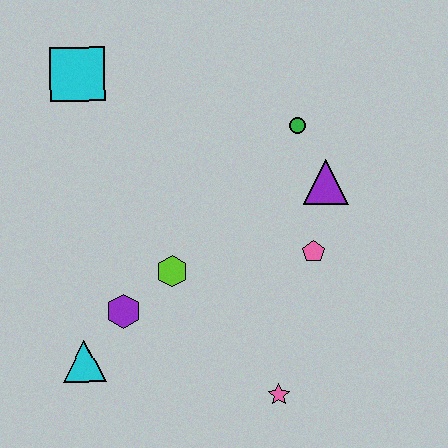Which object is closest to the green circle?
The purple triangle is closest to the green circle.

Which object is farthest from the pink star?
The cyan square is farthest from the pink star.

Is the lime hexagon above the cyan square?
No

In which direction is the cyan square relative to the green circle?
The cyan square is to the left of the green circle.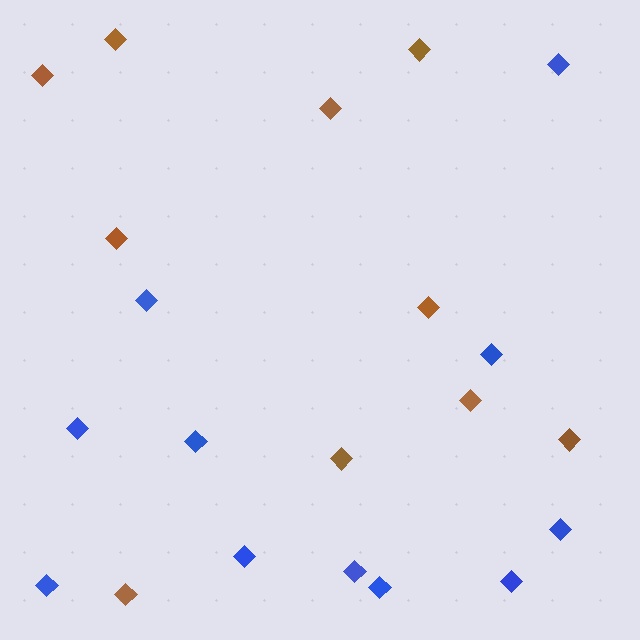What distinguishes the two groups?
There are 2 groups: one group of blue diamonds (11) and one group of brown diamonds (10).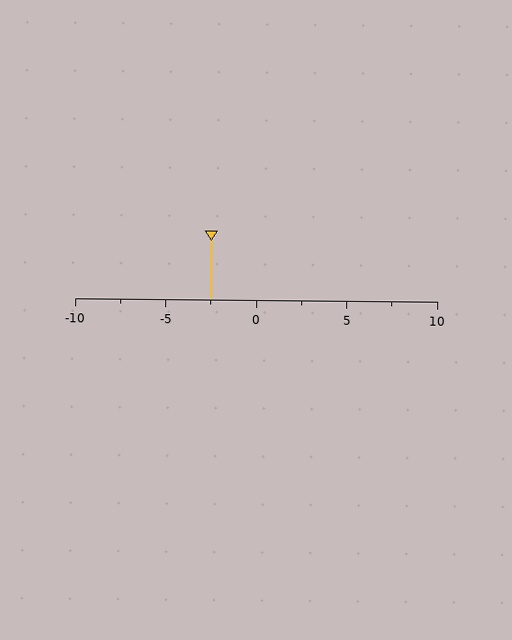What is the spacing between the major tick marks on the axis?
The major ticks are spaced 5 apart.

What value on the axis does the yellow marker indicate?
The marker indicates approximately -2.5.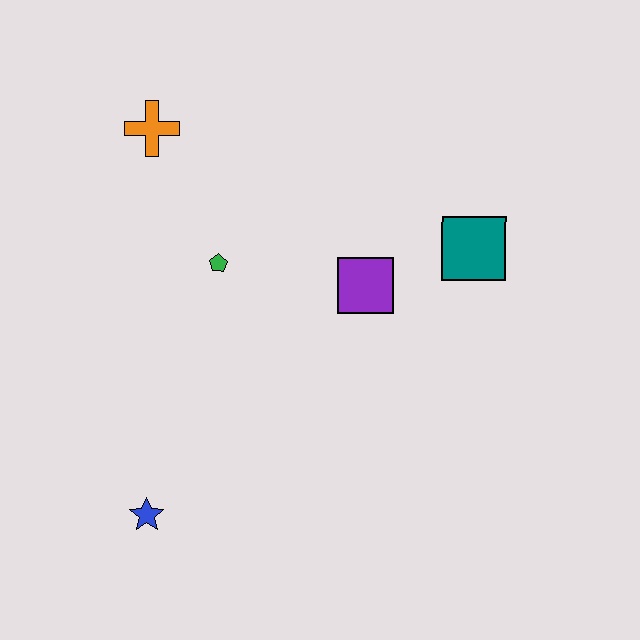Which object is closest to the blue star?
The green pentagon is closest to the blue star.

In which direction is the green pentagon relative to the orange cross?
The green pentagon is below the orange cross.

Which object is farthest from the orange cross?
The blue star is farthest from the orange cross.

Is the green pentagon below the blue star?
No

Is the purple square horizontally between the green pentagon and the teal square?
Yes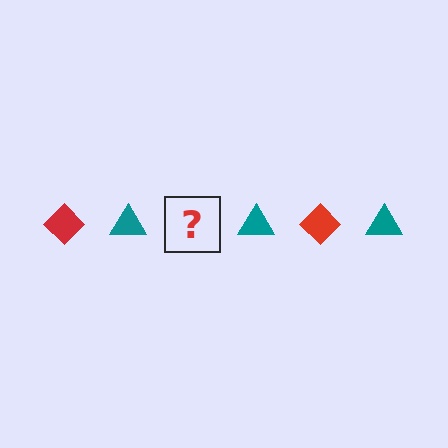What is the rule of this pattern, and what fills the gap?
The rule is that the pattern alternates between red diamond and teal triangle. The gap should be filled with a red diamond.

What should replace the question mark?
The question mark should be replaced with a red diamond.